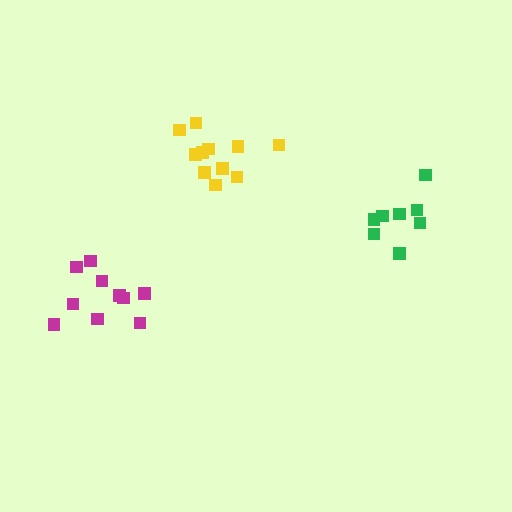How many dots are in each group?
Group 1: 11 dots, Group 2: 8 dots, Group 3: 10 dots (29 total).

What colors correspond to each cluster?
The clusters are colored: yellow, green, magenta.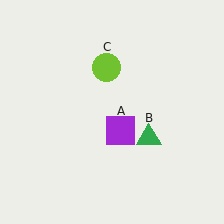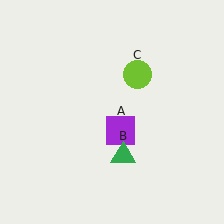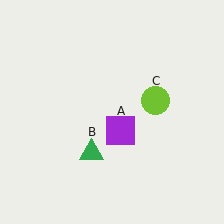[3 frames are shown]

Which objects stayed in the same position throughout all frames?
Purple square (object A) remained stationary.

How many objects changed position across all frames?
2 objects changed position: green triangle (object B), lime circle (object C).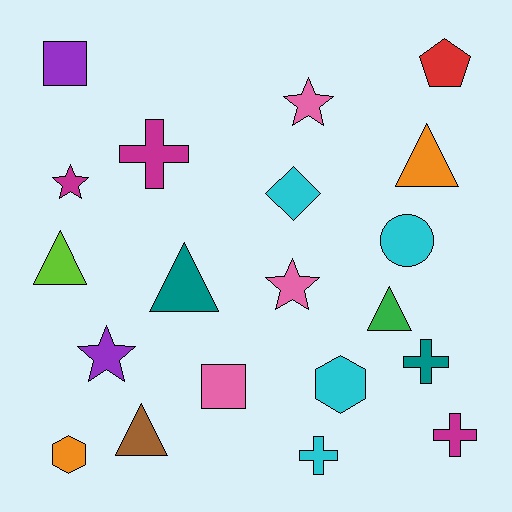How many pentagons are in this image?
There is 1 pentagon.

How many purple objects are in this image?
There are 2 purple objects.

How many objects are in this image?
There are 20 objects.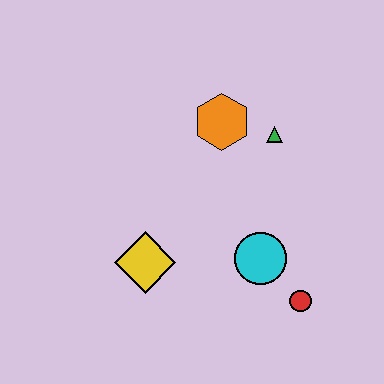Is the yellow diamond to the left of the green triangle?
Yes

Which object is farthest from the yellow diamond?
The green triangle is farthest from the yellow diamond.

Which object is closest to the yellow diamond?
The cyan circle is closest to the yellow diamond.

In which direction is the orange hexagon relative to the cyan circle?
The orange hexagon is above the cyan circle.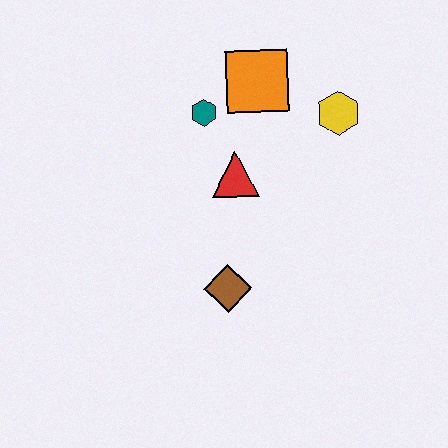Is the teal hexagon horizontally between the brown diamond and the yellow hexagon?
No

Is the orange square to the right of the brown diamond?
Yes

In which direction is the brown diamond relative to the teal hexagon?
The brown diamond is below the teal hexagon.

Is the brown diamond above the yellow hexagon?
No